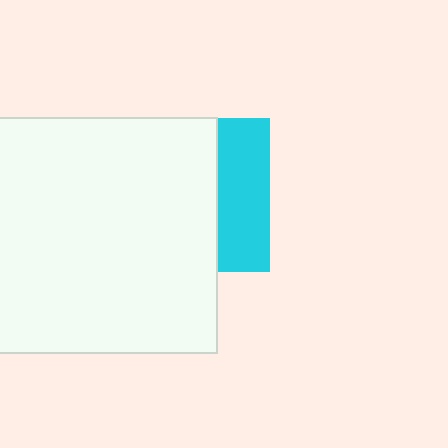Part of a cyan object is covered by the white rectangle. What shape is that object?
It is a square.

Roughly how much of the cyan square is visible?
A small part of it is visible (roughly 34%).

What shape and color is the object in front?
The object in front is a white rectangle.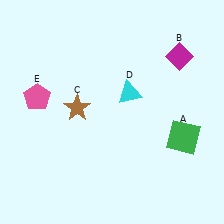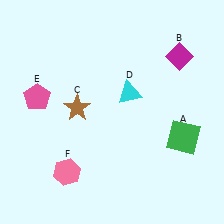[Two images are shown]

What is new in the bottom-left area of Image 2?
A pink hexagon (F) was added in the bottom-left area of Image 2.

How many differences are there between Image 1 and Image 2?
There is 1 difference between the two images.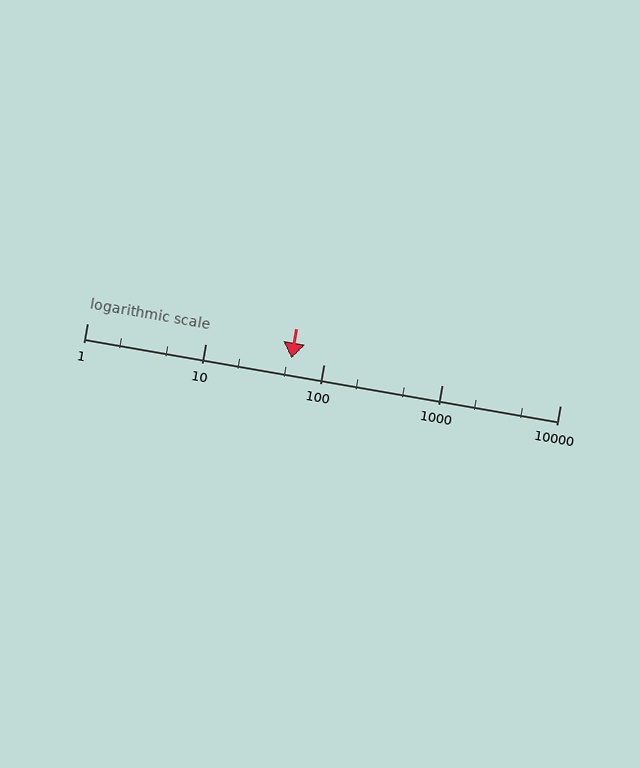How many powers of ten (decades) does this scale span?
The scale spans 4 decades, from 1 to 10000.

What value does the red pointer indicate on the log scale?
The pointer indicates approximately 54.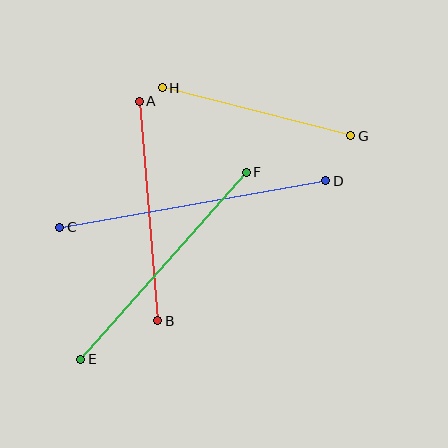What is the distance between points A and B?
The distance is approximately 220 pixels.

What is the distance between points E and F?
The distance is approximately 250 pixels.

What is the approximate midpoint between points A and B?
The midpoint is at approximately (148, 211) pixels.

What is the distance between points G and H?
The distance is approximately 195 pixels.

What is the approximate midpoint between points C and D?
The midpoint is at approximately (193, 204) pixels.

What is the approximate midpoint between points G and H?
The midpoint is at approximately (257, 112) pixels.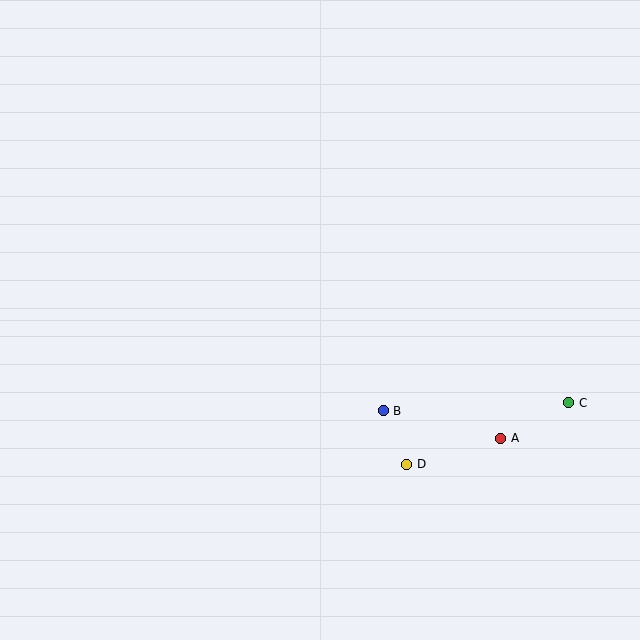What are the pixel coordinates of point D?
Point D is at (407, 464).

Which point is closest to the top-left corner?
Point B is closest to the top-left corner.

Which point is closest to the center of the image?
Point B at (383, 411) is closest to the center.